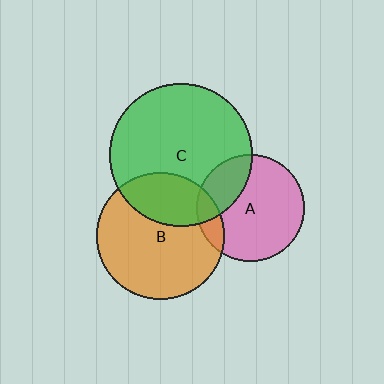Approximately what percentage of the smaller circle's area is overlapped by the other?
Approximately 30%.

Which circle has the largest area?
Circle C (green).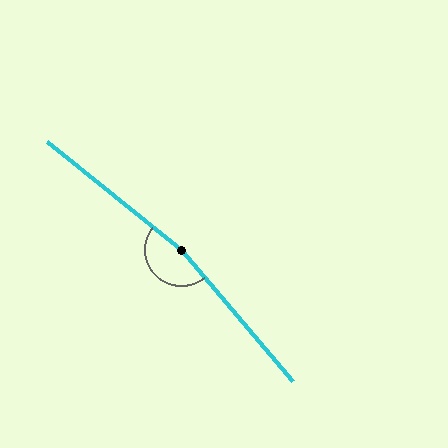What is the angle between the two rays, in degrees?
Approximately 169 degrees.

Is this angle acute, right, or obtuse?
It is obtuse.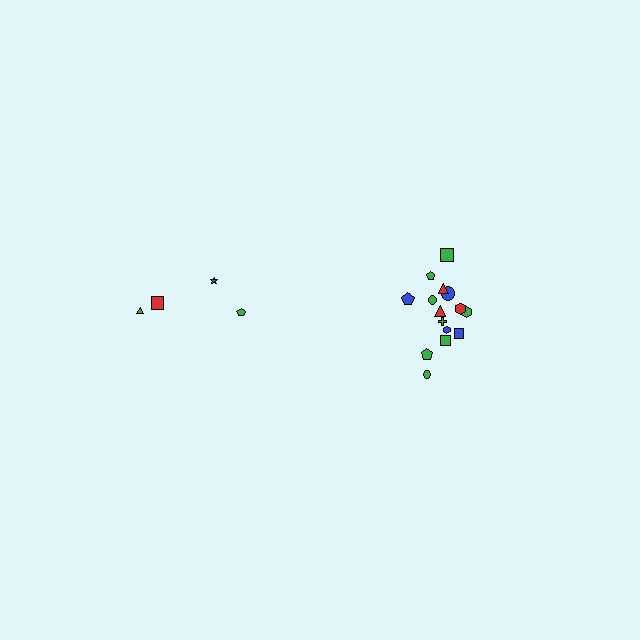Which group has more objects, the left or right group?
The right group.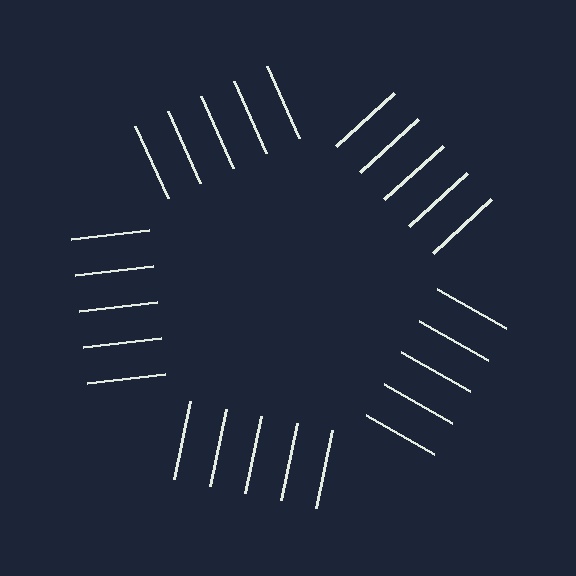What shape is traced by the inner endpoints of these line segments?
An illusory pentagon — the line segments terminate on its edges but no continuous stroke is drawn.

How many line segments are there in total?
25 — 5 along each of the 5 edges.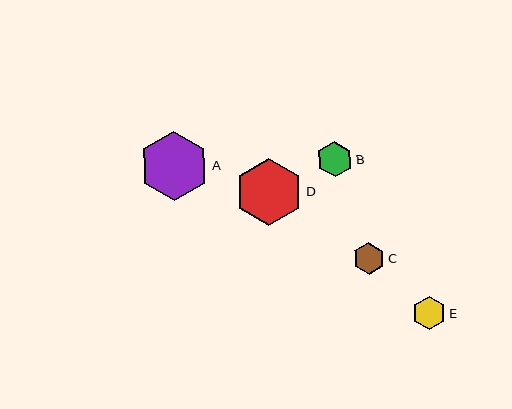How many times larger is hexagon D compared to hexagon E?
Hexagon D is approximately 2.0 times the size of hexagon E.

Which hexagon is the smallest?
Hexagon C is the smallest with a size of approximately 32 pixels.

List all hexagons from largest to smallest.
From largest to smallest: A, D, B, E, C.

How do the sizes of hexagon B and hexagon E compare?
Hexagon B and hexagon E are approximately the same size.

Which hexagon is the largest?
Hexagon A is the largest with a size of approximately 69 pixels.